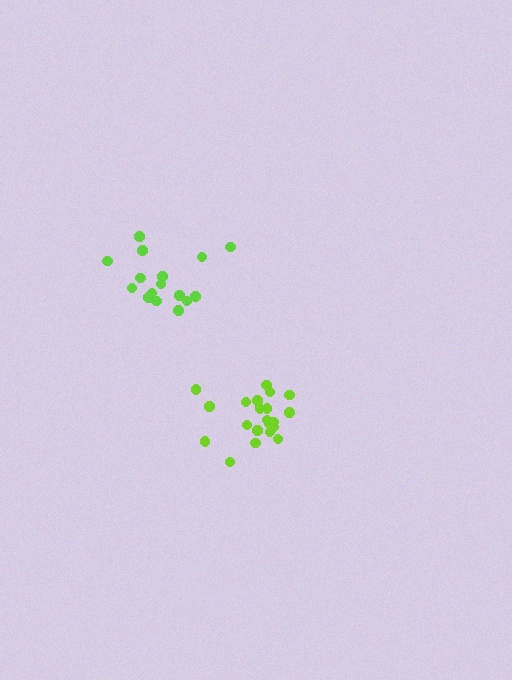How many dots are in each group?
Group 1: 21 dots, Group 2: 16 dots (37 total).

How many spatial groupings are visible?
There are 2 spatial groupings.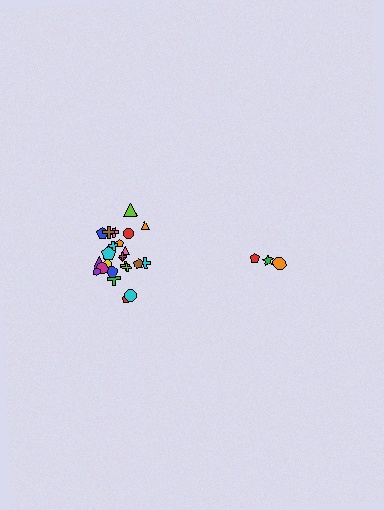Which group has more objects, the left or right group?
The left group.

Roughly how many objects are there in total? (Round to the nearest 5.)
Roughly 30 objects in total.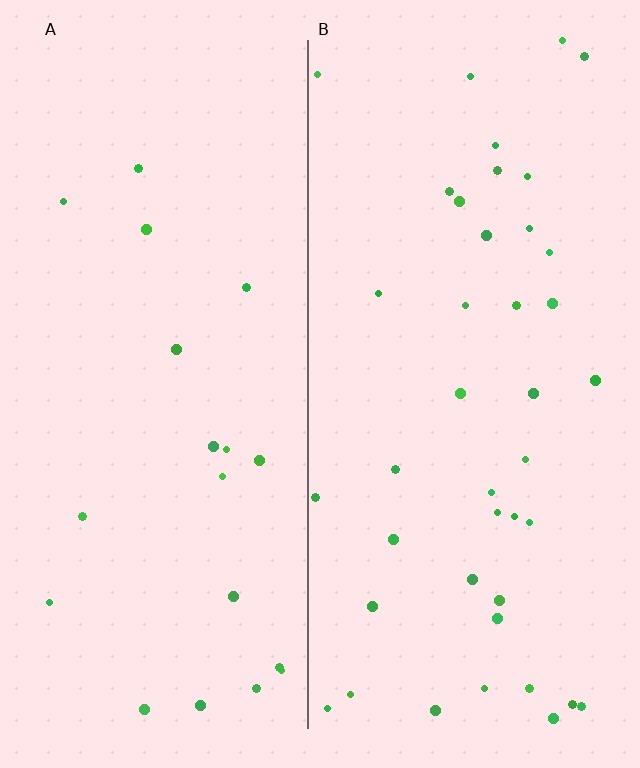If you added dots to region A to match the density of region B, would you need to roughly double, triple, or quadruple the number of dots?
Approximately double.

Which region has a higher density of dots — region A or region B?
B (the right).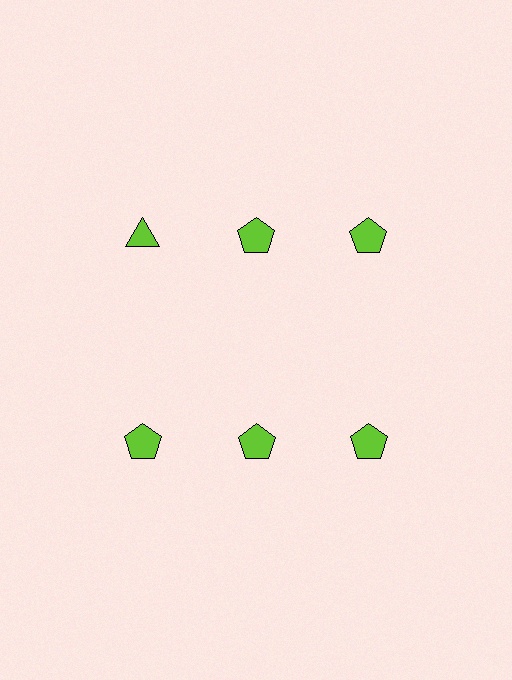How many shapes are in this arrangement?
There are 6 shapes arranged in a grid pattern.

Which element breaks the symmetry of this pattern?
The lime triangle in the top row, leftmost column breaks the symmetry. All other shapes are lime pentagons.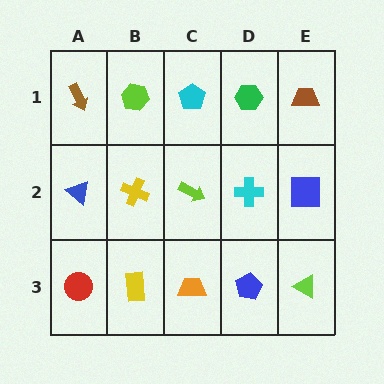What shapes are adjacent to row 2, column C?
A cyan pentagon (row 1, column C), an orange trapezoid (row 3, column C), a yellow cross (row 2, column B), a cyan cross (row 2, column D).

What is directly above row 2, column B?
A lime hexagon.